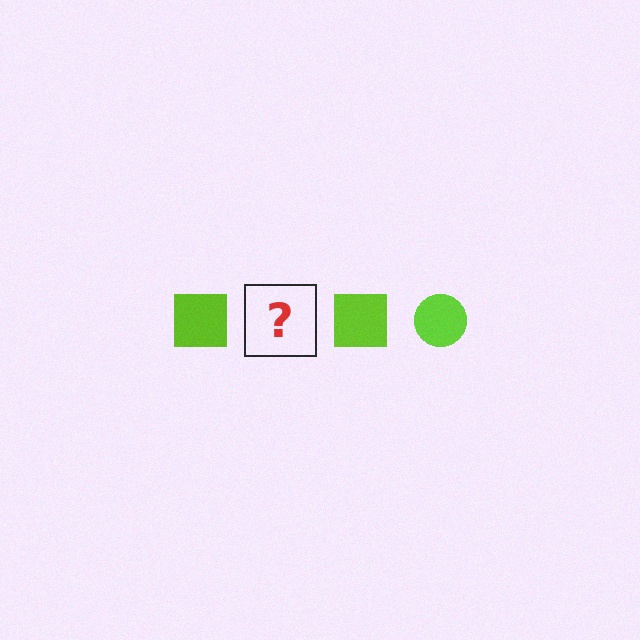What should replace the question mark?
The question mark should be replaced with a lime circle.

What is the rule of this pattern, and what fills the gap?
The rule is that the pattern cycles through square, circle shapes in lime. The gap should be filled with a lime circle.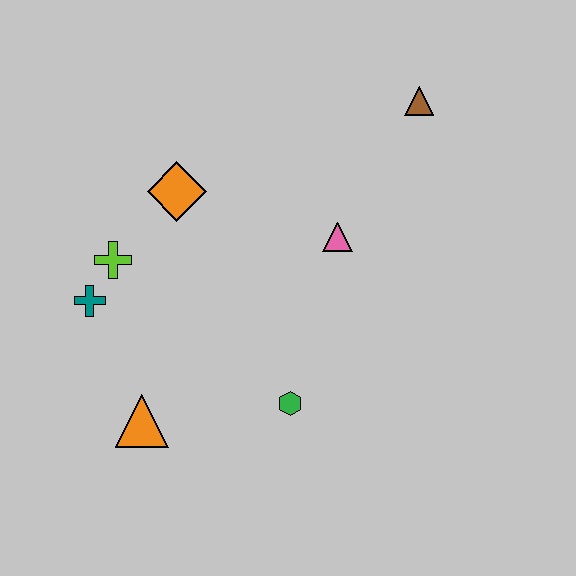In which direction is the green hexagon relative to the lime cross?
The green hexagon is to the right of the lime cross.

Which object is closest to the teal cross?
The lime cross is closest to the teal cross.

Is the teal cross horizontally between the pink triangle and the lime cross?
No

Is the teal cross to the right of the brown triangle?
No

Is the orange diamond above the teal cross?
Yes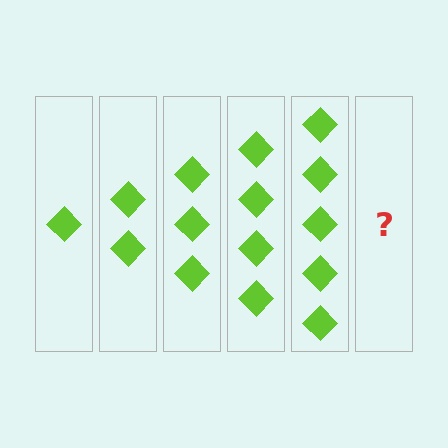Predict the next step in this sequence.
The next step is 6 diamonds.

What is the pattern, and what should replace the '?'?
The pattern is that each step adds one more diamond. The '?' should be 6 diamonds.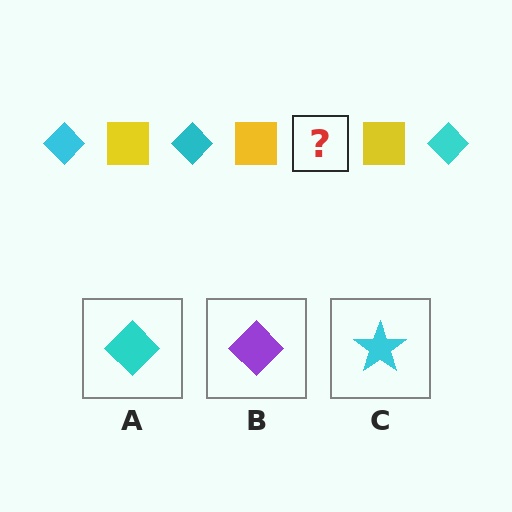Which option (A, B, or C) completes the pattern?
A.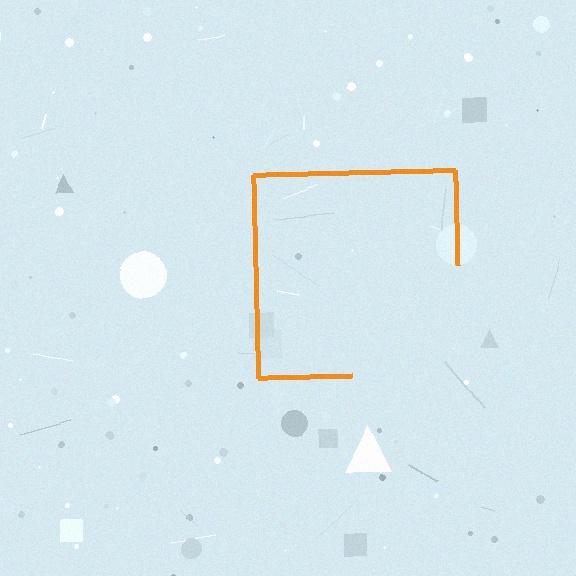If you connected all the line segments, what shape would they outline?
They would outline a square.